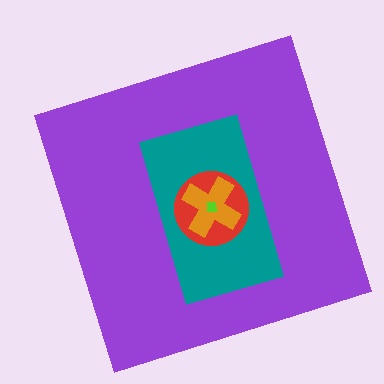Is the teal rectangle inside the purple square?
Yes.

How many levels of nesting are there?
5.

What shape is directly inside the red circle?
The orange cross.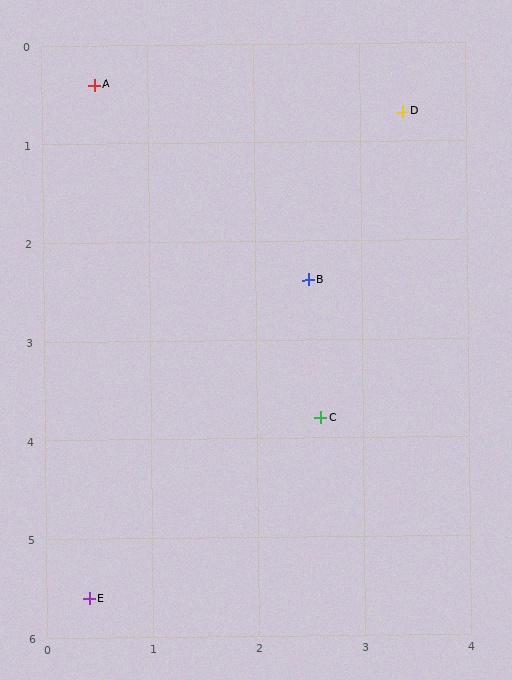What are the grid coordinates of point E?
Point E is at approximately (0.4, 5.6).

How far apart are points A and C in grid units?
Points A and C are about 4.0 grid units apart.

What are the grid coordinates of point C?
Point C is at approximately (2.6, 3.8).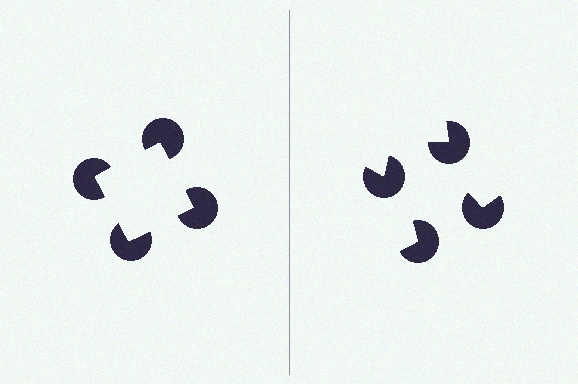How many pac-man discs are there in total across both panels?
8 — 4 on each side.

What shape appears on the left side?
An illusory square.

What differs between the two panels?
The pac-man discs are positioned identically on both sides; only the wedge orientations differ. On the left they align to a square; on the right they are misaligned.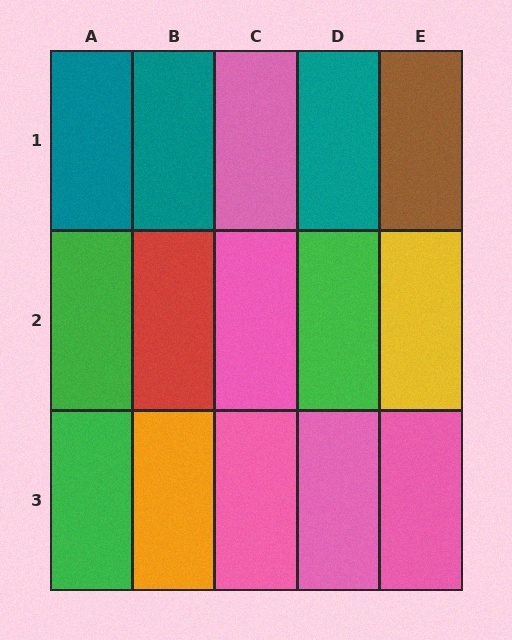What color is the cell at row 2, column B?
Red.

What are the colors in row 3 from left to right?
Green, orange, pink, pink, pink.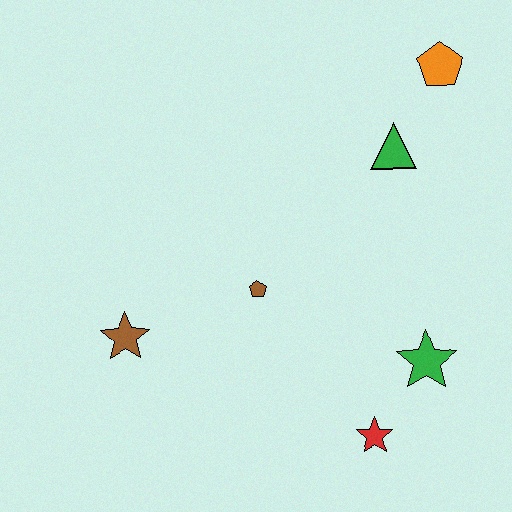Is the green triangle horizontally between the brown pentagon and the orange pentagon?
Yes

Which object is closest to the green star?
The red star is closest to the green star.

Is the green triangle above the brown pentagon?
Yes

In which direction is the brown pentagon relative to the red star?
The brown pentagon is above the red star.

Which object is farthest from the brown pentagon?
The orange pentagon is farthest from the brown pentagon.